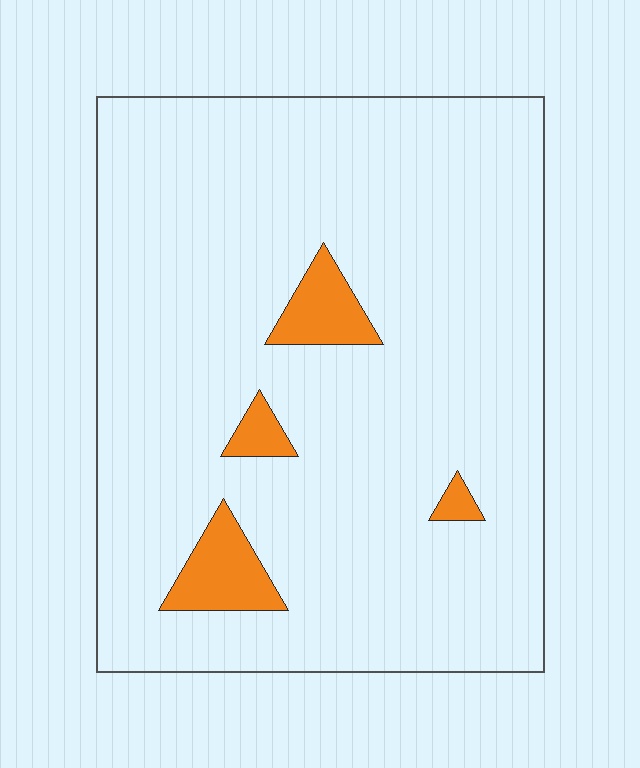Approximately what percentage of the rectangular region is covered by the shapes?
Approximately 5%.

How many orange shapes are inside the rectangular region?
4.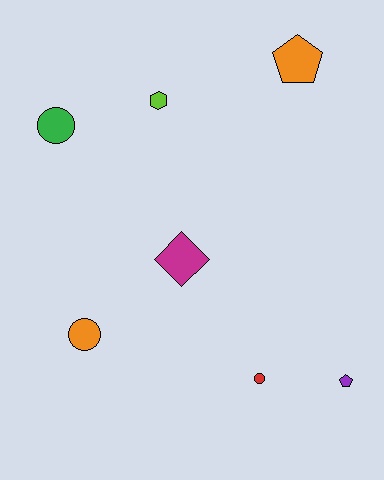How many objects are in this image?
There are 7 objects.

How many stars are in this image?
There are no stars.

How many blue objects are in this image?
There are no blue objects.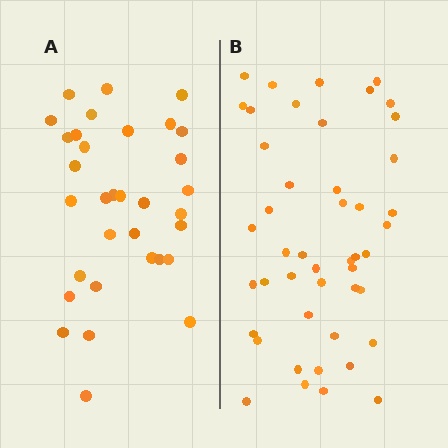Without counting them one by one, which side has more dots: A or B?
Region B (the right region) has more dots.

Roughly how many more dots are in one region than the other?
Region B has approximately 15 more dots than region A.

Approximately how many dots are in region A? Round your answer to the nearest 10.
About 30 dots. (The exact count is 33, which rounds to 30.)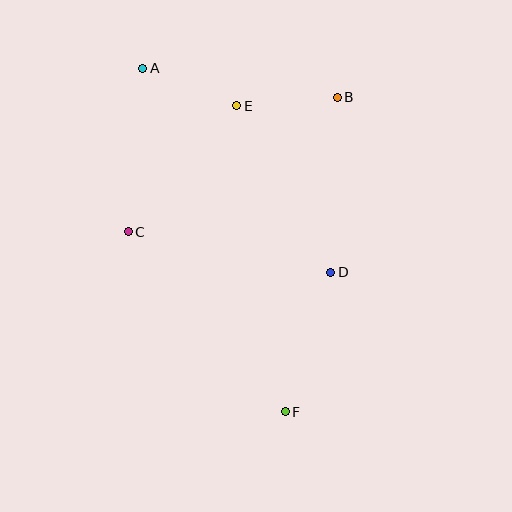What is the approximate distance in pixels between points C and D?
The distance between C and D is approximately 207 pixels.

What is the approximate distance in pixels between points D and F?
The distance between D and F is approximately 147 pixels.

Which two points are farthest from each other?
Points A and F are farthest from each other.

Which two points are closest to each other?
Points B and E are closest to each other.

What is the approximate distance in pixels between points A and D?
The distance between A and D is approximately 277 pixels.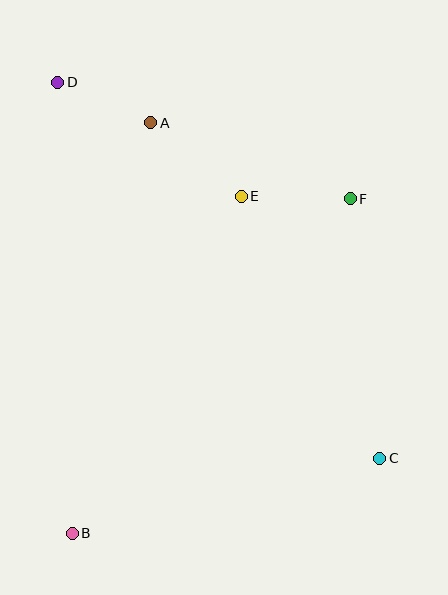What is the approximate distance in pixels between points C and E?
The distance between C and E is approximately 296 pixels.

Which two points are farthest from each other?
Points C and D are farthest from each other.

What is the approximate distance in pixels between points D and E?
The distance between D and E is approximately 216 pixels.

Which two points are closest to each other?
Points A and D are closest to each other.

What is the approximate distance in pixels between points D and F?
The distance between D and F is approximately 315 pixels.